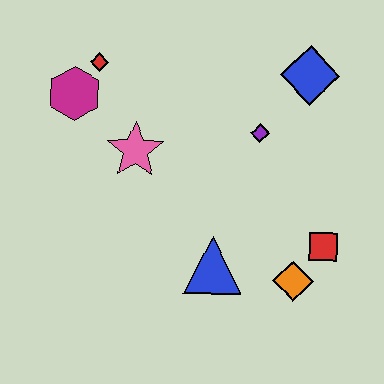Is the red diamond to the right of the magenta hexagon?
Yes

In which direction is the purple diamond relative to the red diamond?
The purple diamond is to the right of the red diamond.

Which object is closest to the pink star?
The magenta hexagon is closest to the pink star.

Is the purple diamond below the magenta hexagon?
Yes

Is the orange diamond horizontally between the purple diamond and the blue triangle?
No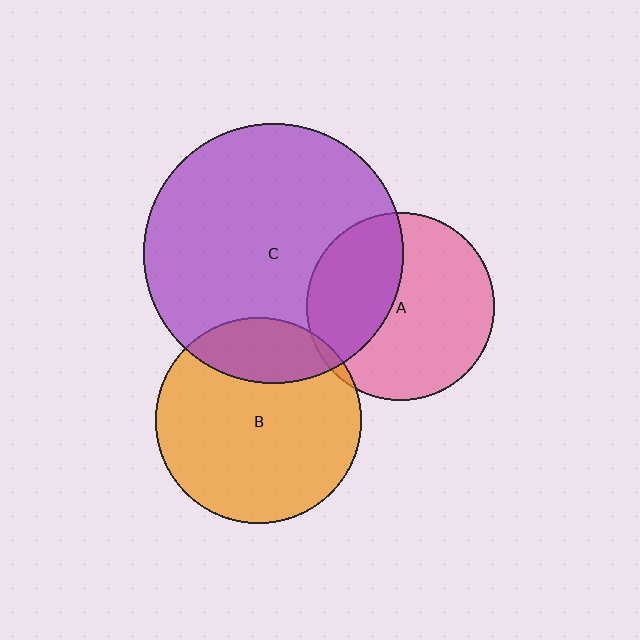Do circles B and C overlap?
Yes.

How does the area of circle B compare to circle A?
Approximately 1.2 times.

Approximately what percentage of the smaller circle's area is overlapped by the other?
Approximately 20%.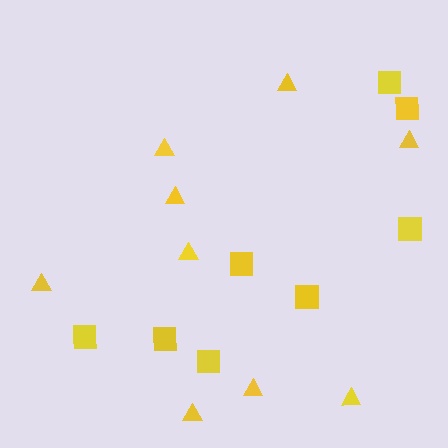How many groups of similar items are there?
There are 2 groups: one group of triangles (9) and one group of squares (8).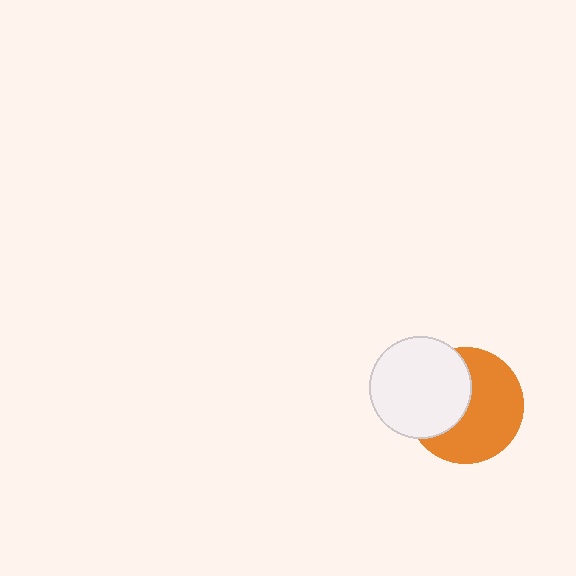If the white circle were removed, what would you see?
You would see the complete orange circle.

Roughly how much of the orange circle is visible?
About half of it is visible (roughly 60%).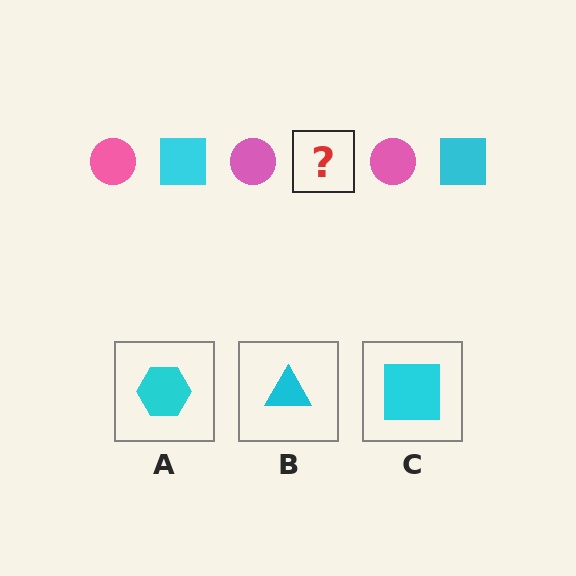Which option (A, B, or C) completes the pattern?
C.